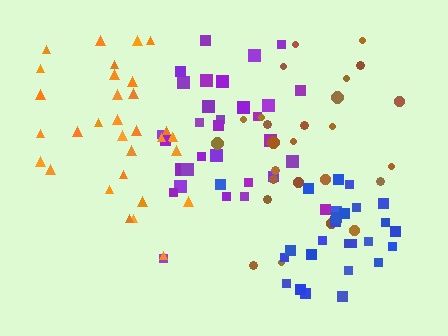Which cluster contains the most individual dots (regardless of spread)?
Orange (32).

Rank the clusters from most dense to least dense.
purple, blue, orange, brown.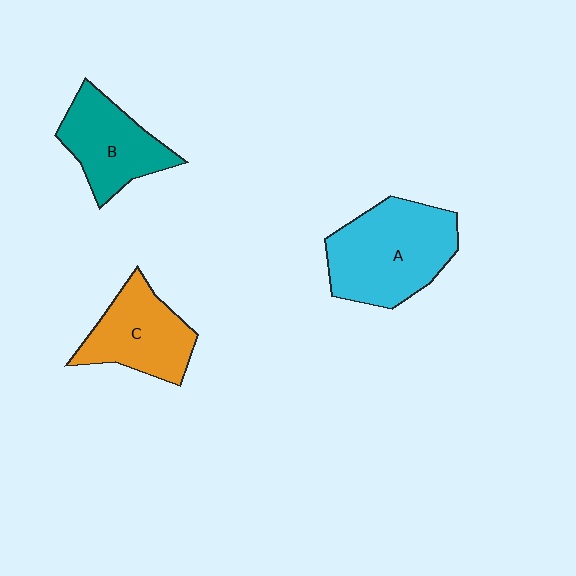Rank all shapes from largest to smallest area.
From largest to smallest: A (cyan), C (orange), B (teal).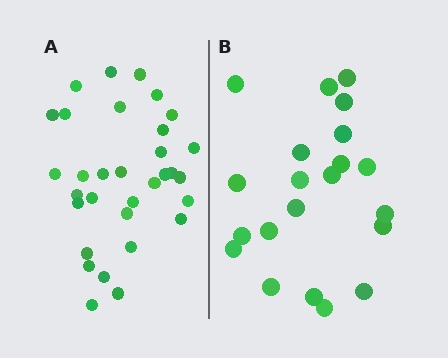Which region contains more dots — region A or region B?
Region A (the left region) has more dots.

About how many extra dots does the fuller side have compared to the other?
Region A has roughly 12 or so more dots than region B.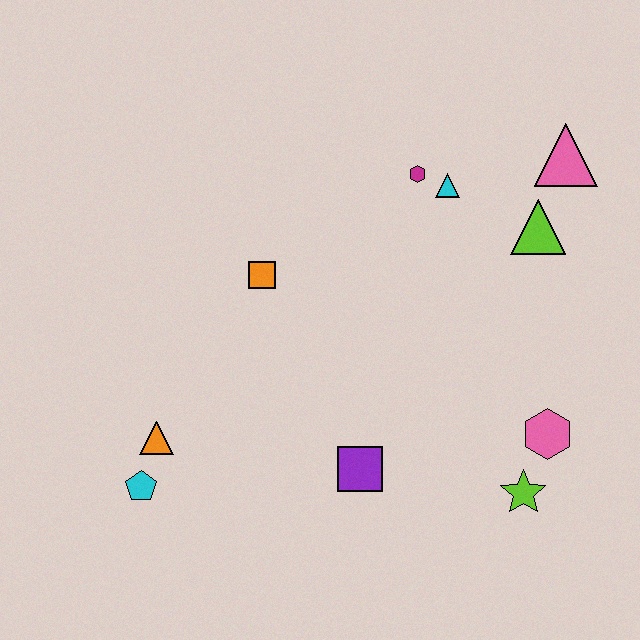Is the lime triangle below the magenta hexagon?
Yes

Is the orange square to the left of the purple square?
Yes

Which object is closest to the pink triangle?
The lime triangle is closest to the pink triangle.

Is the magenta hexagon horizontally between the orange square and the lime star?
Yes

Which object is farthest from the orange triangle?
The pink triangle is farthest from the orange triangle.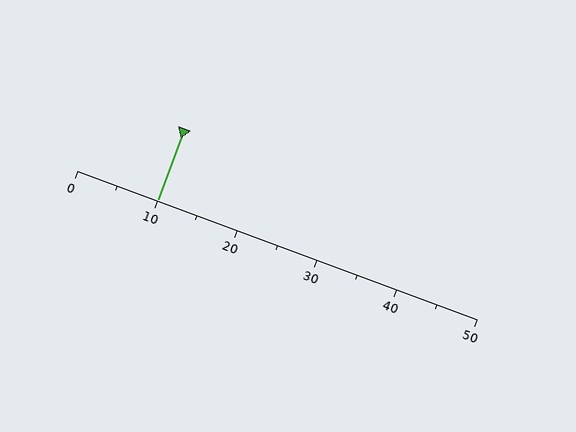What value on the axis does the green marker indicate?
The marker indicates approximately 10.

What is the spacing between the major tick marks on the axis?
The major ticks are spaced 10 apart.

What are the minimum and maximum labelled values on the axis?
The axis runs from 0 to 50.